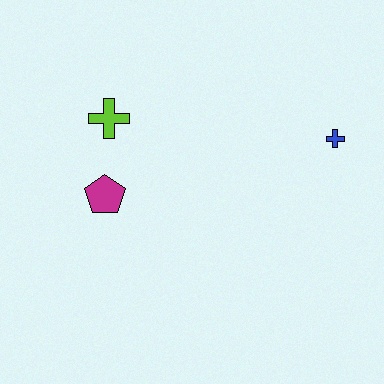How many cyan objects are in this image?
There are no cyan objects.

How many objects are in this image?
There are 3 objects.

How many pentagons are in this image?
There is 1 pentagon.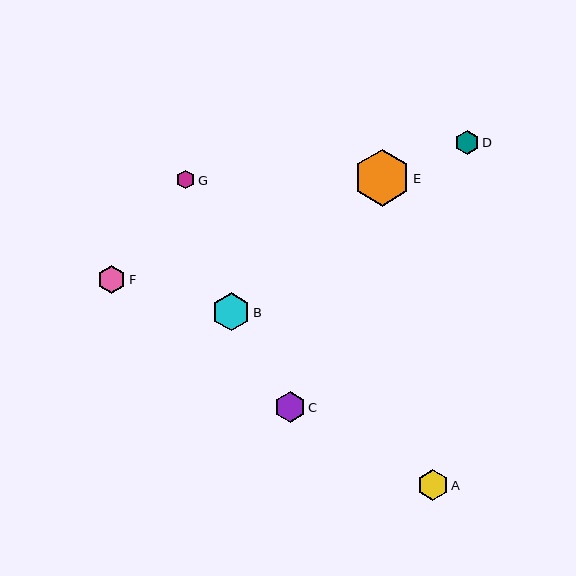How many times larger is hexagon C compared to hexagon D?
Hexagon C is approximately 1.3 times the size of hexagon D.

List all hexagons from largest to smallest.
From largest to smallest: E, B, A, C, F, D, G.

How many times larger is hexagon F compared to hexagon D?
Hexagon F is approximately 1.2 times the size of hexagon D.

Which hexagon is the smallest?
Hexagon G is the smallest with a size of approximately 18 pixels.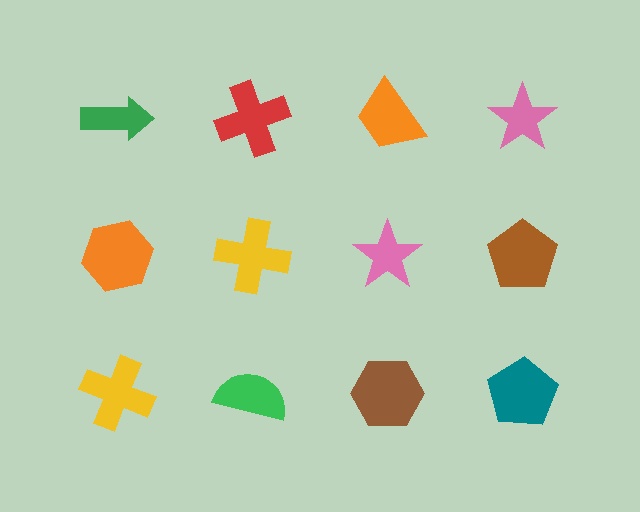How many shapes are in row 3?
4 shapes.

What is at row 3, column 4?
A teal pentagon.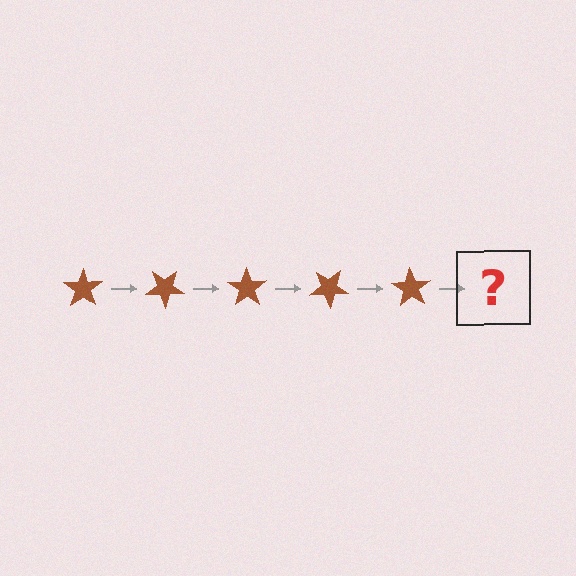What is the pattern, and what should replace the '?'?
The pattern is that the star rotates 35 degrees each step. The '?' should be a brown star rotated 175 degrees.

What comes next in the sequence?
The next element should be a brown star rotated 175 degrees.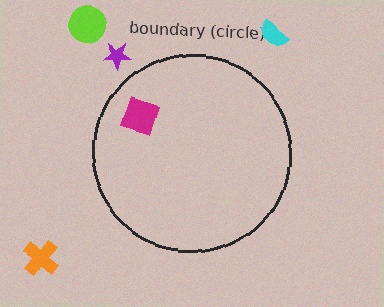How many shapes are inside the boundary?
1 inside, 4 outside.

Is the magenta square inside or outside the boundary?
Inside.